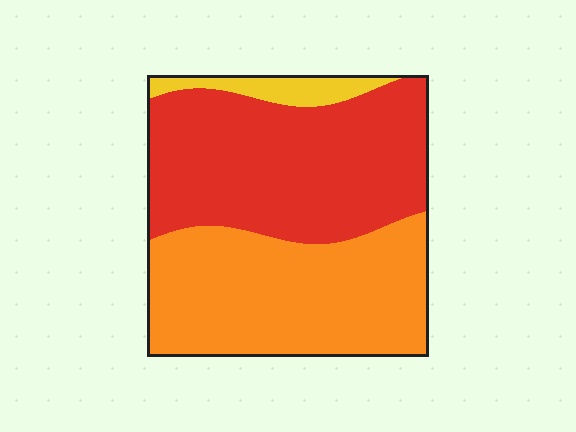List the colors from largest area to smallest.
From largest to smallest: red, orange, yellow.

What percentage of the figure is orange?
Orange covers 44% of the figure.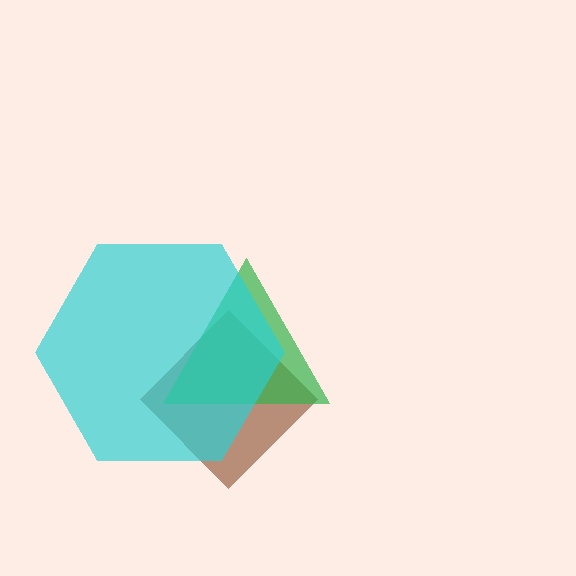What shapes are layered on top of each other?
The layered shapes are: a brown diamond, a green triangle, a cyan hexagon.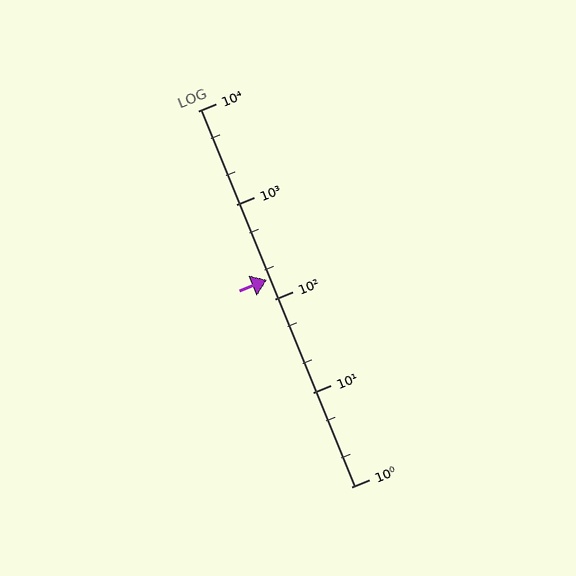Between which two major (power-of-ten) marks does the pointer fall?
The pointer is between 100 and 1000.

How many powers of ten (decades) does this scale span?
The scale spans 4 decades, from 1 to 10000.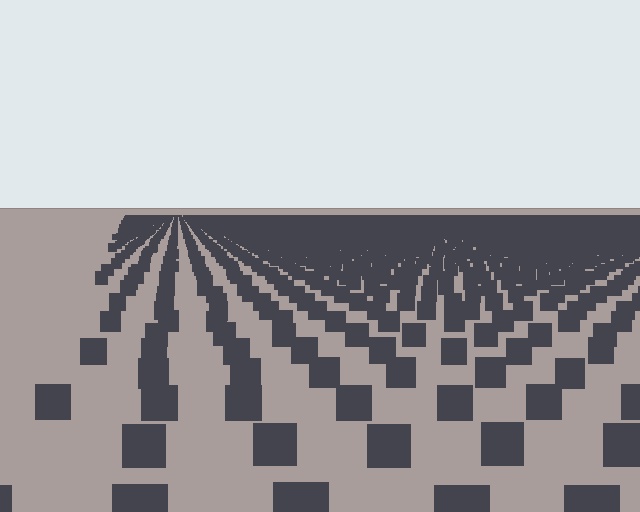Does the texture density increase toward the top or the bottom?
Density increases toward the top.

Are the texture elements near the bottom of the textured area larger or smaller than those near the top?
Larger. Near the bottom, elements are closer to the viewer and appear at a bigger on-screen size.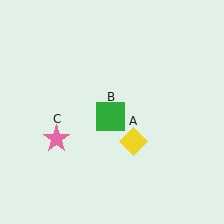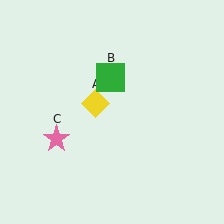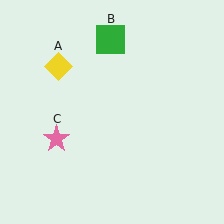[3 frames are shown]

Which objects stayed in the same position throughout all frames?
Pink star (object C) remained stationary.